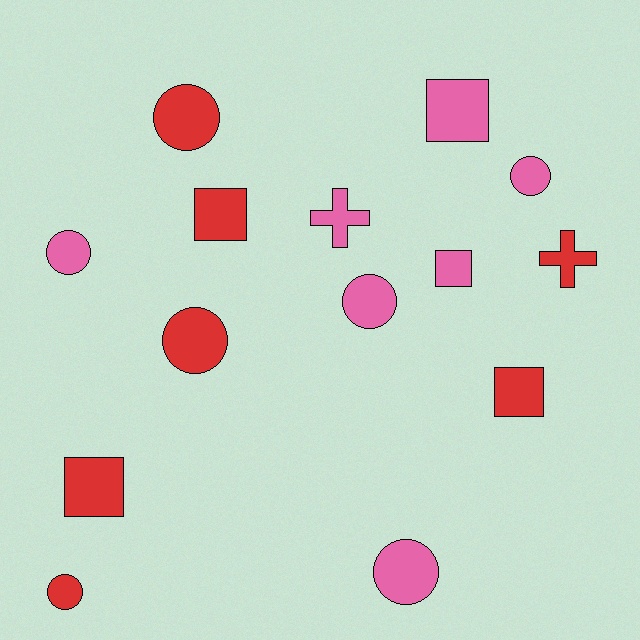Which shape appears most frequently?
Circle, with 7 objects.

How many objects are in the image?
There are 14 objects.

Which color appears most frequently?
Pink, with 7 objects.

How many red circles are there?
There are 3 red circles.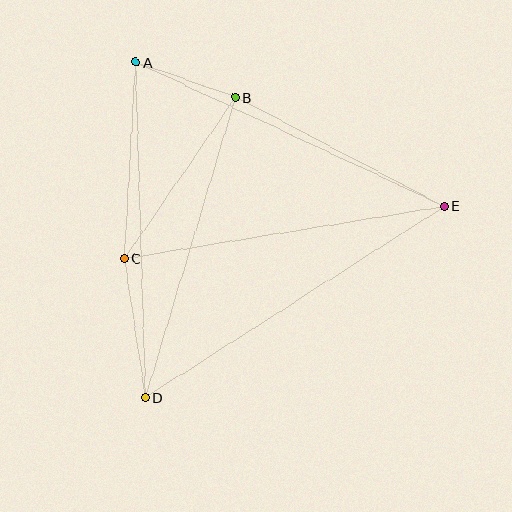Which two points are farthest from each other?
Points D and E are farthest from each other.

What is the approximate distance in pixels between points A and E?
The distance between A and E is approximately 341 pixels.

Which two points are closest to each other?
Points A and B are closest to each other.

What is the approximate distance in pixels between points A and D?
The distance between A and D is approximately 336 pixels.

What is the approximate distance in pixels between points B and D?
The distance between B and D is approximately 314 pixels.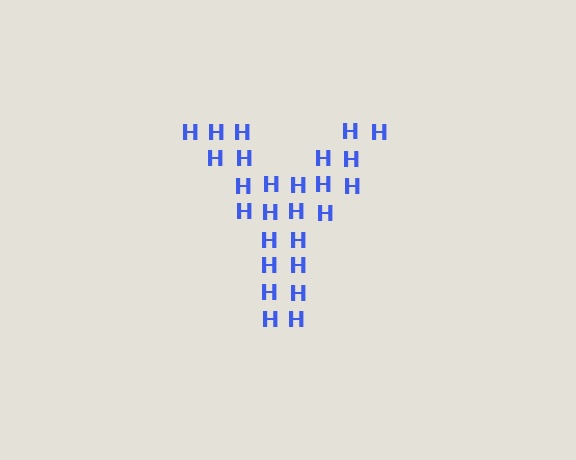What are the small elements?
The small elements are letter H's.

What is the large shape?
The large shape is the letter Y.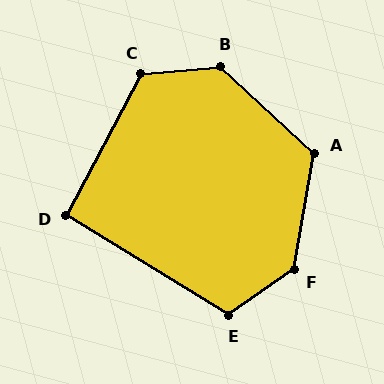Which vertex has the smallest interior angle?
D, at approximately 94 degrees.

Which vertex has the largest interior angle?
F, at approximately 134 degrees.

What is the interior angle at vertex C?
Approximately 123 degrees (obtuse).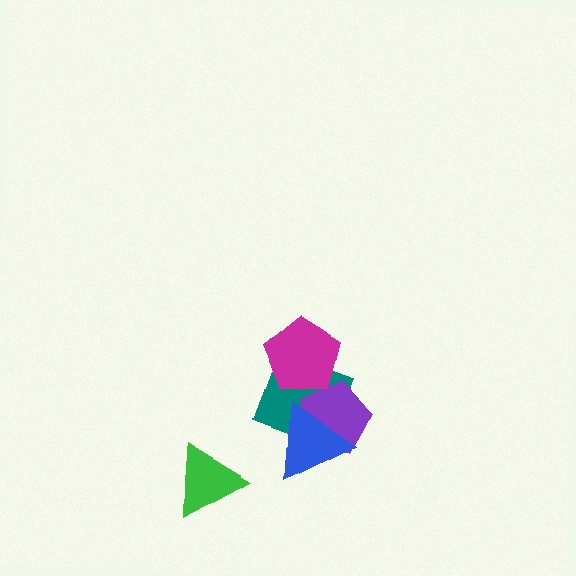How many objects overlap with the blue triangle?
2 objects overlap with the blue triangle.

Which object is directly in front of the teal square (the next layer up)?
The purple pentagon is directly in front of the teal square.